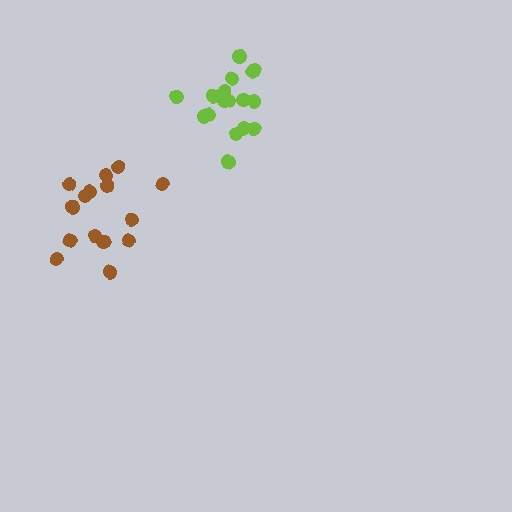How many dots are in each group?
Group 1: 15 dots, Group 2: 17 dots (32 total).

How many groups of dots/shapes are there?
There are 2 groups.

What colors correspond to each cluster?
The clusters are colored: brown, lime.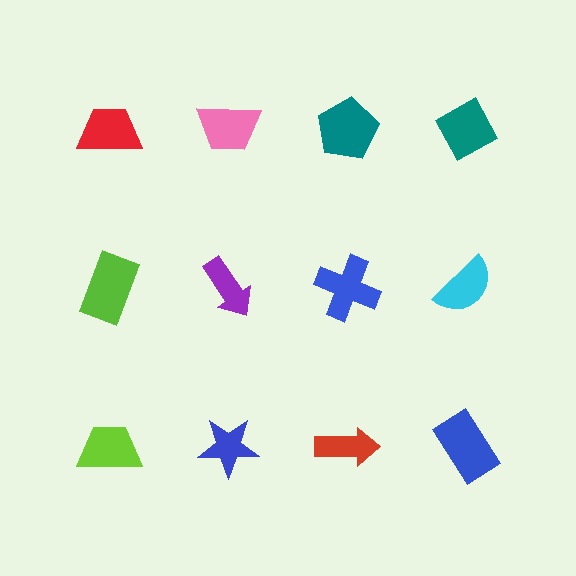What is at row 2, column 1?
A lime rectangle.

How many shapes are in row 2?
4 shapes.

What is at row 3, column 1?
A lime trapezoid.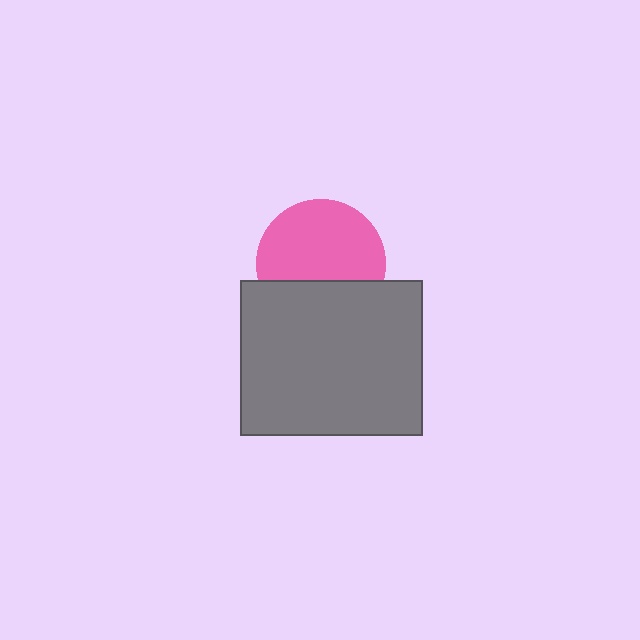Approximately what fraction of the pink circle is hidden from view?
Roughly 35% of the pink circle is hidden behind the gray rectangle.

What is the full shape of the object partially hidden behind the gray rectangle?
The partially hidden object is a pink circle.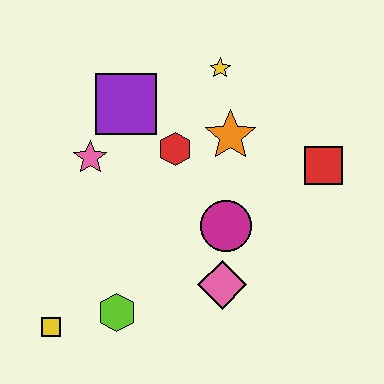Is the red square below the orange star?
Yes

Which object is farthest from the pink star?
The red square is farthest from the pink star.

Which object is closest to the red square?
The orange star is closest to the red square.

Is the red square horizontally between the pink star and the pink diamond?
No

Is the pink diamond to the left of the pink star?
No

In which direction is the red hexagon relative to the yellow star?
The red hexagon is below the yellow star.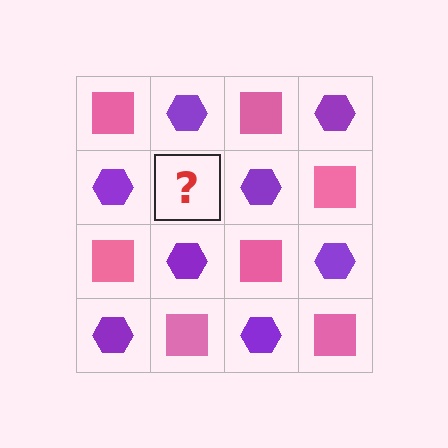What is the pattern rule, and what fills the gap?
The rule is that it alternates pink square and purple hexagon in a checkerboard pattern. The gap should be filled with a pink square.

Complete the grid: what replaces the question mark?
The question mark should be replaced with a pink square.